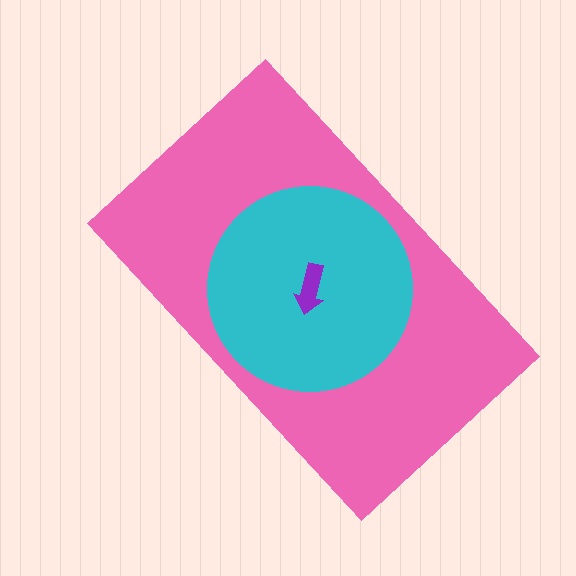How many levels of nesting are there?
3.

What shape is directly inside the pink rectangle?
The cyan circle.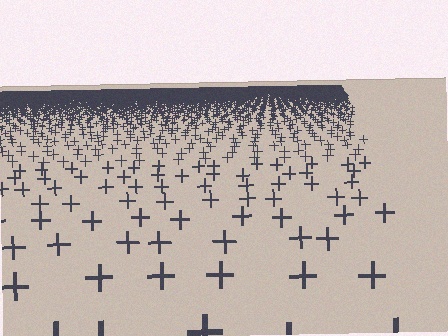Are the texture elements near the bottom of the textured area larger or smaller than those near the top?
Larger. Near the bottom, elements are closer to the viewer and appear at a bigger on-screen size.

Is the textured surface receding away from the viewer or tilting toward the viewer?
The surface is receding away from the viewer. Texture elements get smaller and denser toward the top.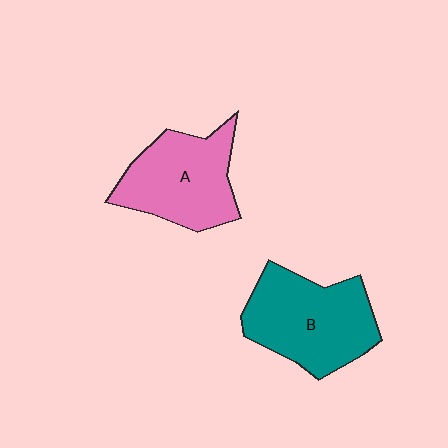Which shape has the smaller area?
Shape A (pink).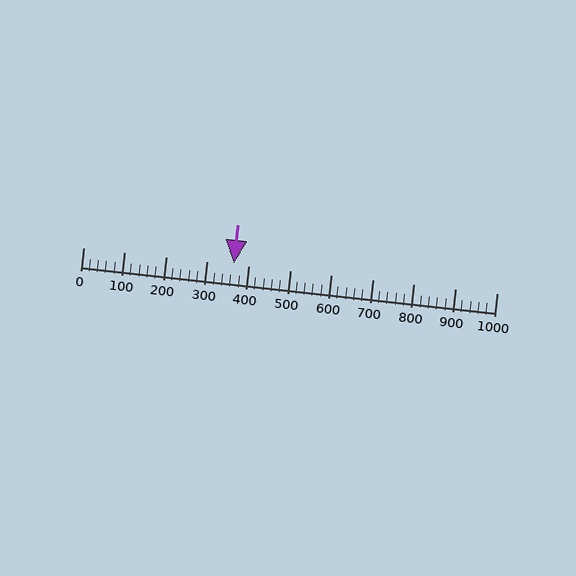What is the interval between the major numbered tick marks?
The major tick marks are spaced 100 units apart.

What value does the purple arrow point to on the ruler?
The purple arrow points to approximately 364.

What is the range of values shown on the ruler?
The ruler shows values from 0 to 1000.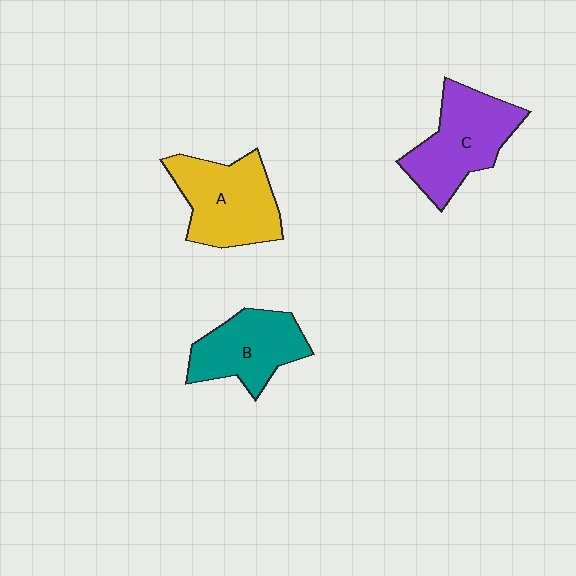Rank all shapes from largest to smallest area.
From largest to smallest: A (yellow), C (purple), B (teal).